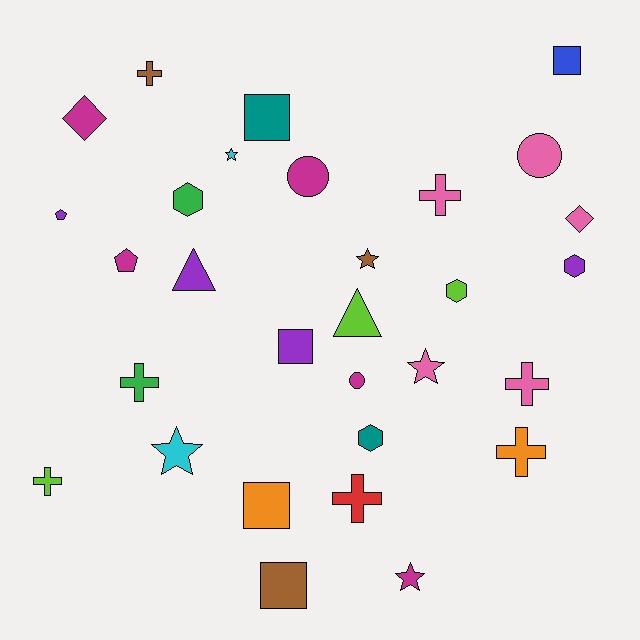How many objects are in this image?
There are 30 objects.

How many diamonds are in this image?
There are 2 diamonds.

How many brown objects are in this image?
There are 3 brown objects.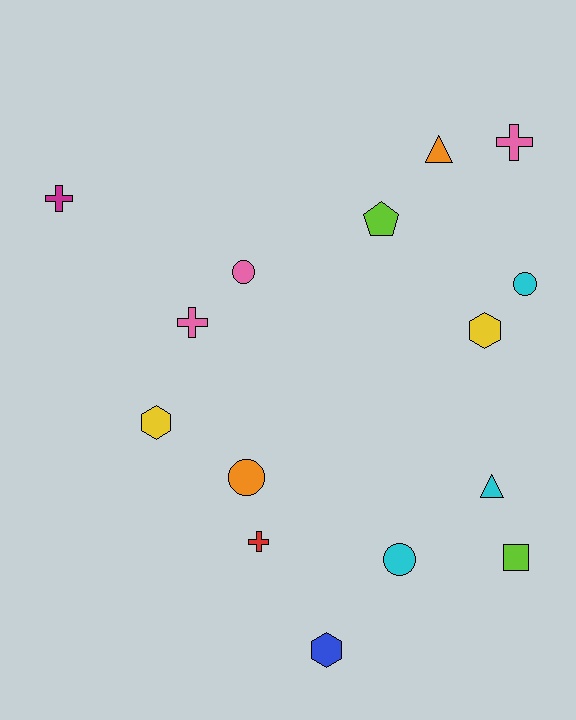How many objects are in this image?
There are 15 objects.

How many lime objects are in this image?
There are 2 lime objects.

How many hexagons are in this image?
There are 3 hexagons.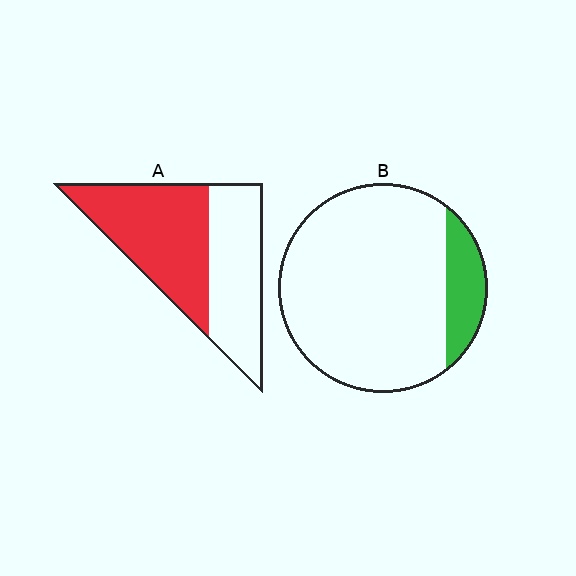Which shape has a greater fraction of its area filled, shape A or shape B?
Shape A.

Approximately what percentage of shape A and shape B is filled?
A is approximately 55% and B is approximately 15%.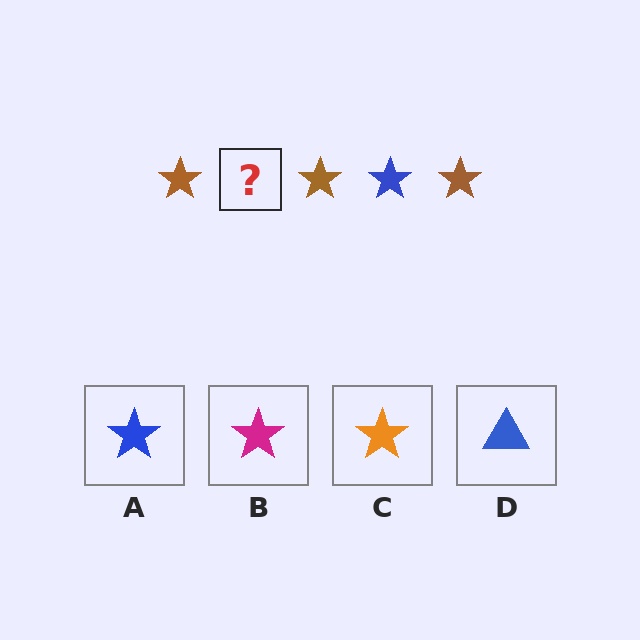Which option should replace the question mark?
Option A.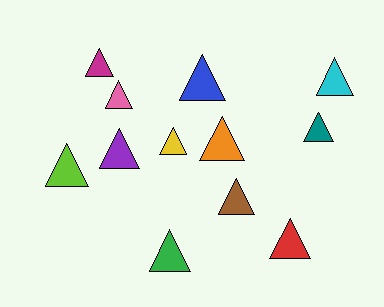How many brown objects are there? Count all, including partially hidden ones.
There is 1 brown object.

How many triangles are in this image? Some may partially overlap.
There are 12 triangles.